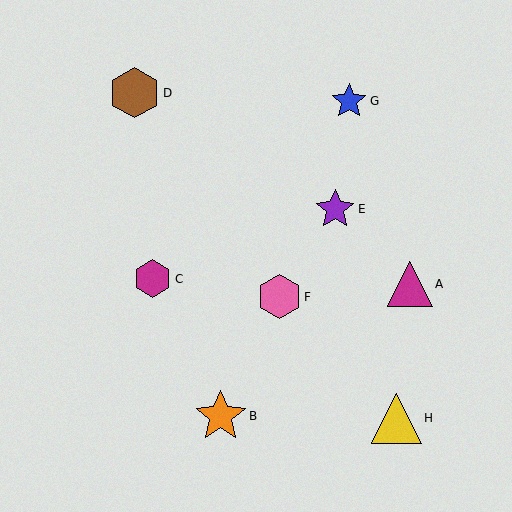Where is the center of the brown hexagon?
The center of the brown hexagon is at (135, 93).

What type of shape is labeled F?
Shape F is a pink hexagon.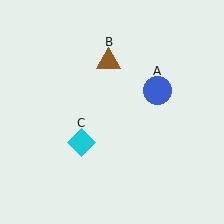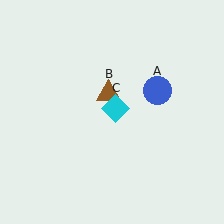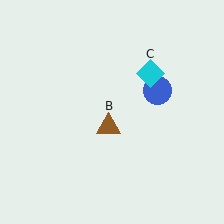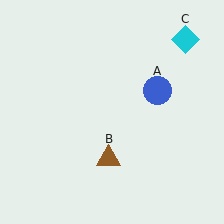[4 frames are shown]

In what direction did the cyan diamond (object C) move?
The cyan diamond (object C) moved up and to the right.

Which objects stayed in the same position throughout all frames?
Blue circle (object A) remained stationary.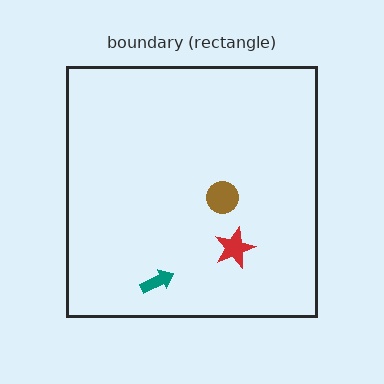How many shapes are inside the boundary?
3 inside, 0 outside.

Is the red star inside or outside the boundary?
Inside.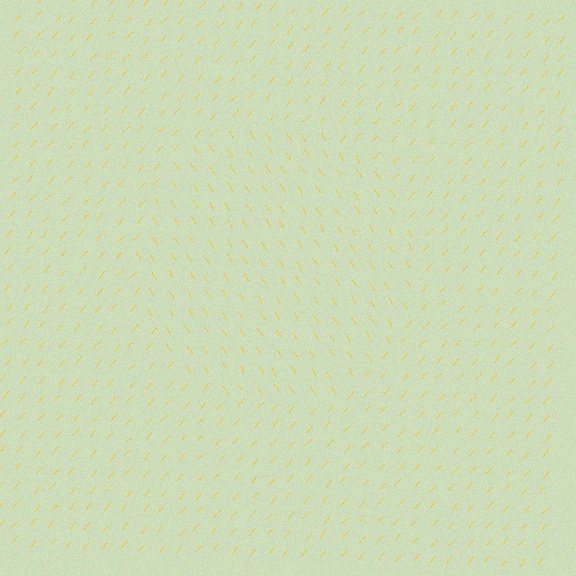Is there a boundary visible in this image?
Yes, there is a texture boundary formed by a change in line orientation.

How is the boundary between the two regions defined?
The boundary is defined purely by a change in line orientation (approximately 75 degrees difference). All lines are the same color and thickness.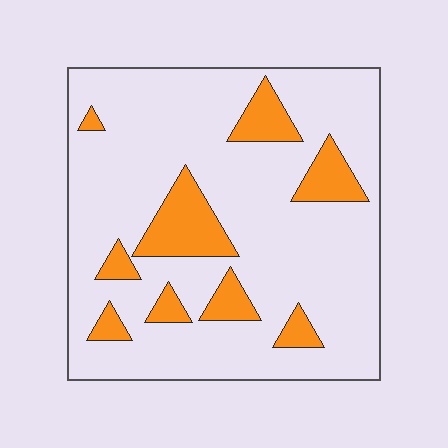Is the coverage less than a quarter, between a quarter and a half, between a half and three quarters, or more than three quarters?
Less than a quarter.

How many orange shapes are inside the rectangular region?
9.